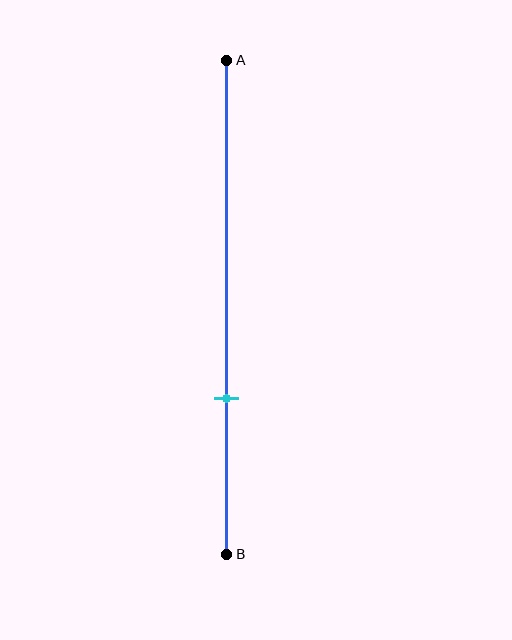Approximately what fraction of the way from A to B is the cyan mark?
The cyan mark is approximately 70% of the way from A to B.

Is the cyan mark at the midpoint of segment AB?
No, the mark is at about 70% from A, not at the 50% midpoint.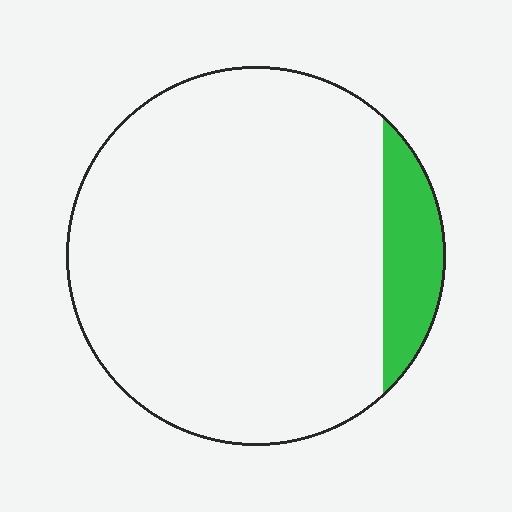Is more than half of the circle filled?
No.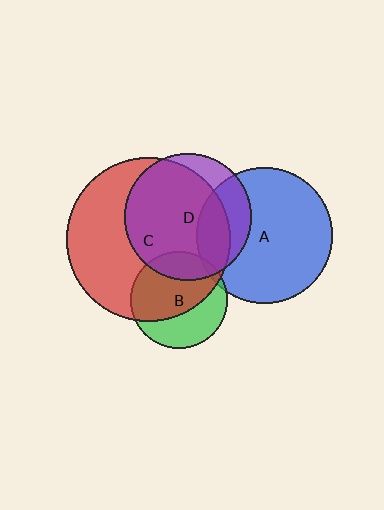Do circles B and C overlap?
Yes.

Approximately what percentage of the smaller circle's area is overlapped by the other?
Approximately 60%.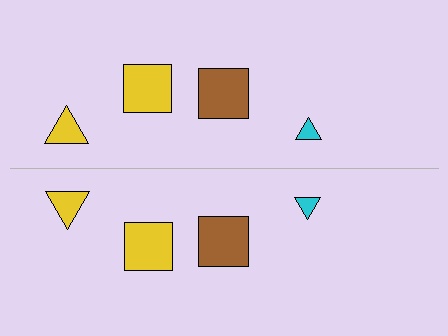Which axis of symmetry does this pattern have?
The pattern has a horizontal axis of symmetry running through the center of the image.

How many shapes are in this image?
There are 8 shapes in this image.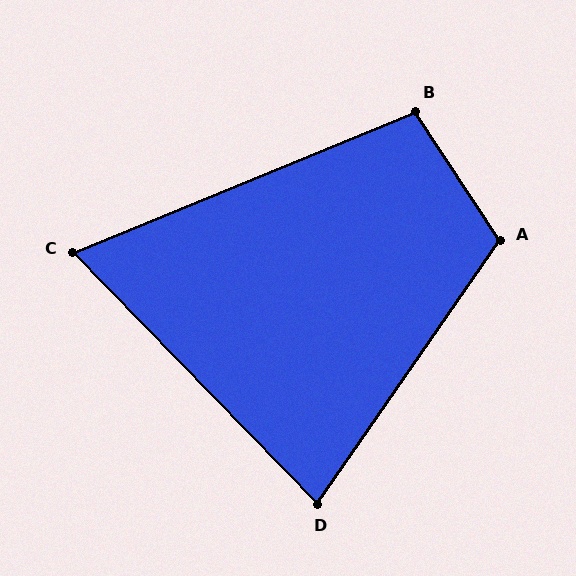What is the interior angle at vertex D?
Approximately 79 degrees (acute).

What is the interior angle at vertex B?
Approximately 101 degrees (obtuse).